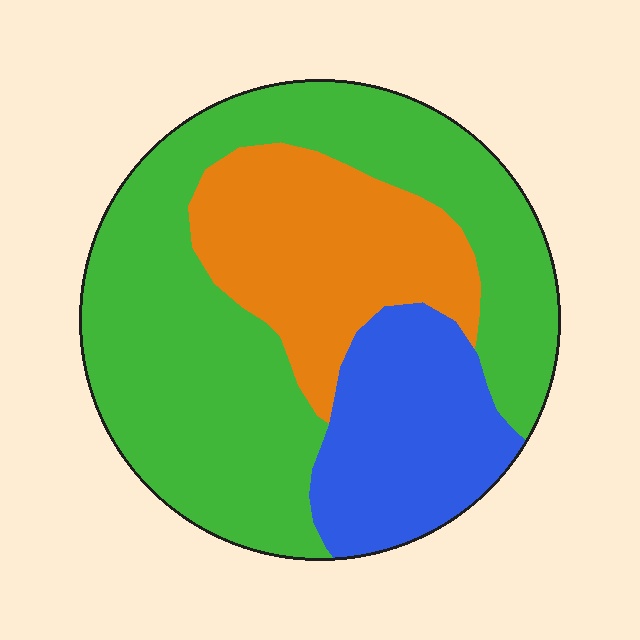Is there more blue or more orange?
Orange.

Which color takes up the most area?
Green, at roughly 55%.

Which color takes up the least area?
Blue, at roughly 20%.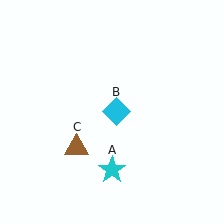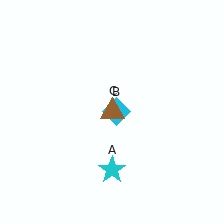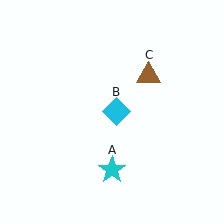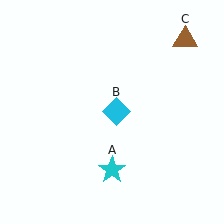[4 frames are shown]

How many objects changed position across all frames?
1 object changed position: brown triangle (object C).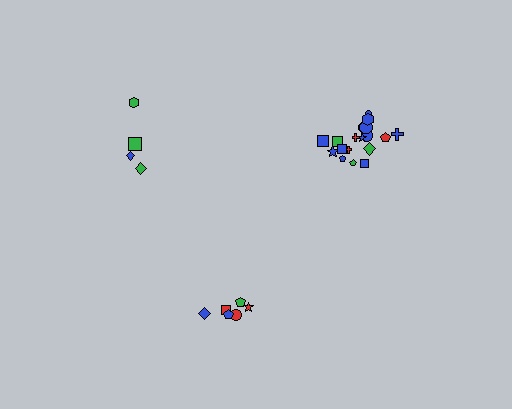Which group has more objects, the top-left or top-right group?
The top-right group.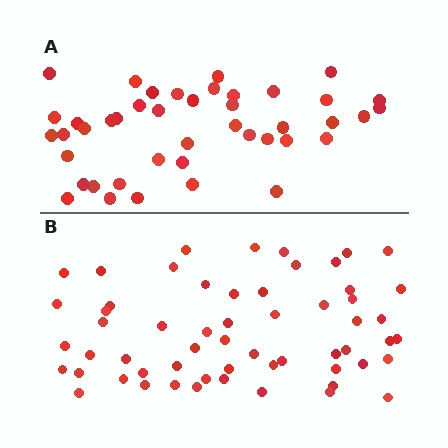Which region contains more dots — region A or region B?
Region B (the bottom region) has more dots.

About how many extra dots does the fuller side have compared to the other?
Region B has approximately 15 more dots than region A.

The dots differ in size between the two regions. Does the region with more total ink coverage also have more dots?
No. Region A has more total ink coverage because its dots are larger, but region B actually contains more individual dots. Total area can be misleading — the number of items is what matters here.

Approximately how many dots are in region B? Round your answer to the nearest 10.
About 60 dots. (The exact count is 58, which rounds to 60.)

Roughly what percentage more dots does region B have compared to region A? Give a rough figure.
About 35% more.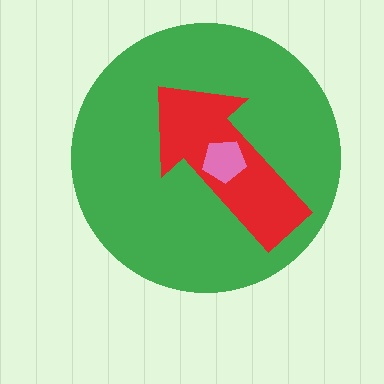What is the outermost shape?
The green circle.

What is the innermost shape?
The pink pentagon.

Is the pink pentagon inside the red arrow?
Yes.